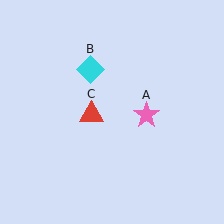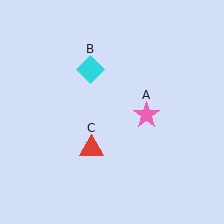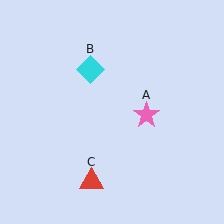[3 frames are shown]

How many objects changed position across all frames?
1 object changed position: red triangle (object C).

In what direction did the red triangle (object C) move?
The red triangle (object C) moved down.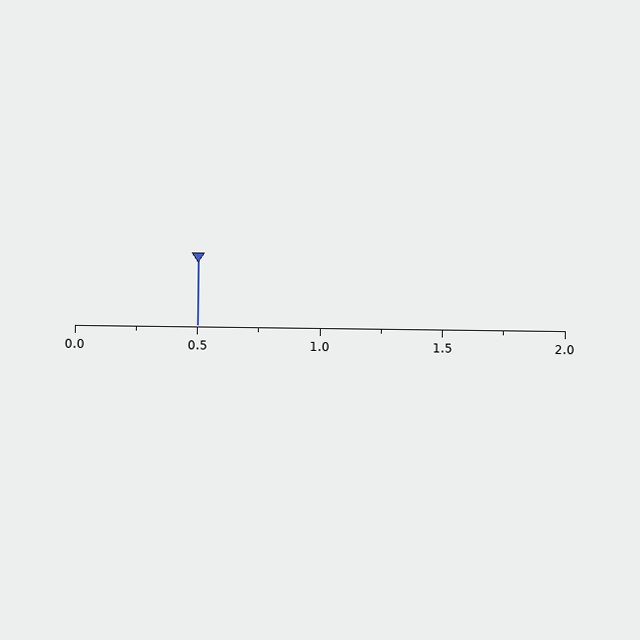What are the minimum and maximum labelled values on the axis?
The axis runs from 0.0 to 2.0.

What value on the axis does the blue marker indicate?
The marker indicates approximately 0.5.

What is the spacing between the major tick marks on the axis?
The major ticks are spaced 0.5 apart.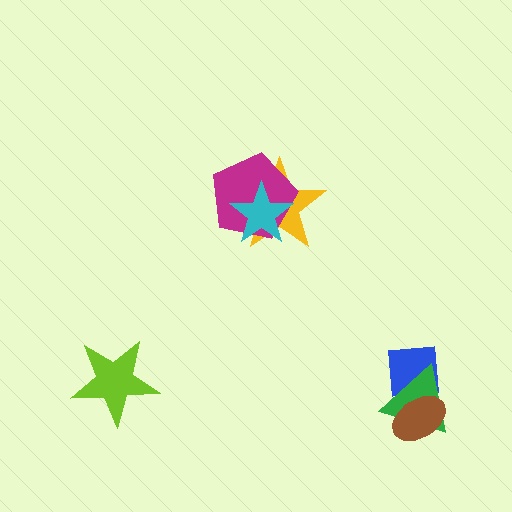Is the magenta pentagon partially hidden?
Yes, it is partially covered by another shape.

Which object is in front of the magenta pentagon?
The cyan star is in front of the magenta pentagon.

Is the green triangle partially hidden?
Yes, it is partially covered by another shape.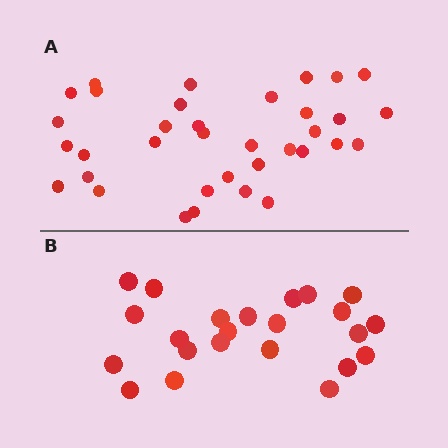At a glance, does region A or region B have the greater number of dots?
Region A (the top region) has more dots.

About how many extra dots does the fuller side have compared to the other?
Region A has roughly 12 or so more dots than region B.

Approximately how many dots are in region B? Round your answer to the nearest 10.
About 20 dots. (The exact count is 23, which rounds to 20.)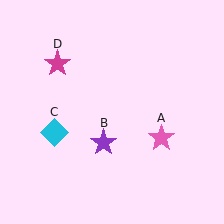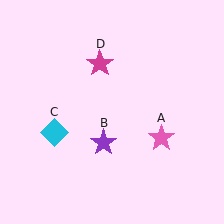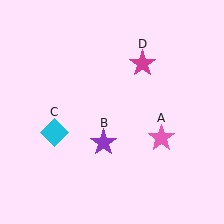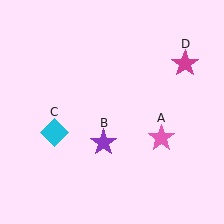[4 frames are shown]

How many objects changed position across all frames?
1 object changed position: magenta star (object D).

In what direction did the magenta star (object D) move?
The magenta star (object D) moved right.